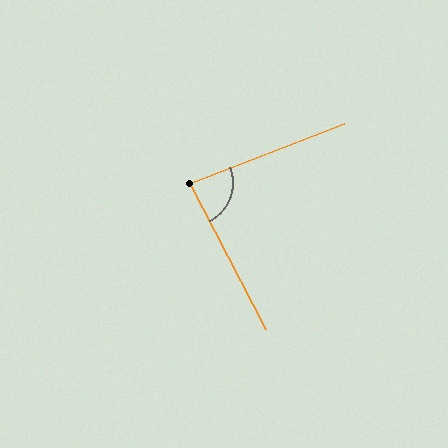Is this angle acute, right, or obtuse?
It is acute.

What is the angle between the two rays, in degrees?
Approximately 84 degrees.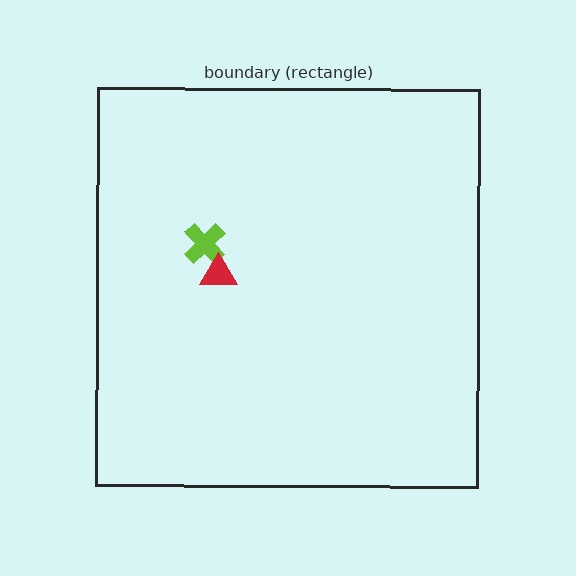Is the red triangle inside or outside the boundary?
Inside.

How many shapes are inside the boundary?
2 inside, 0 outside.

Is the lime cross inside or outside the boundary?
Inside.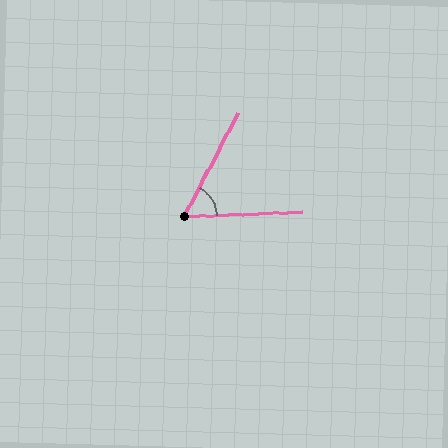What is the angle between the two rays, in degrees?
Approximately 60 degrees.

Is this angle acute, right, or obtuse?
It is acute.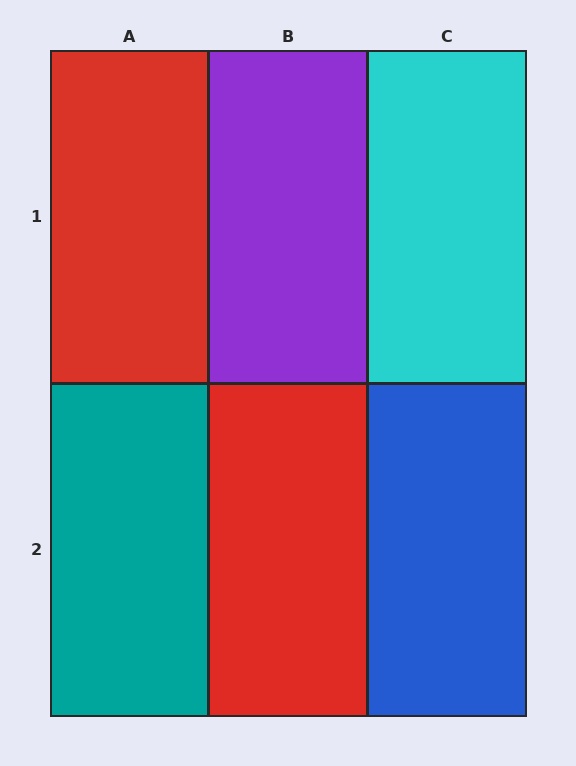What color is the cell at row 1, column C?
Cyan.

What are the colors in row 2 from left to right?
Teal, red, blue.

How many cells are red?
2 cells are red.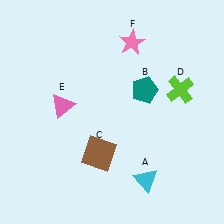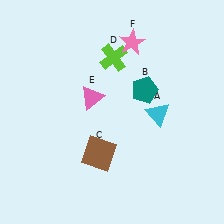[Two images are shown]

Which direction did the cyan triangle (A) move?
The cyan triangle (A) moved up.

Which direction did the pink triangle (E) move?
The pink triangle (E) moved right.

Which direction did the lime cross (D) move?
The lime cross (D) moved left.